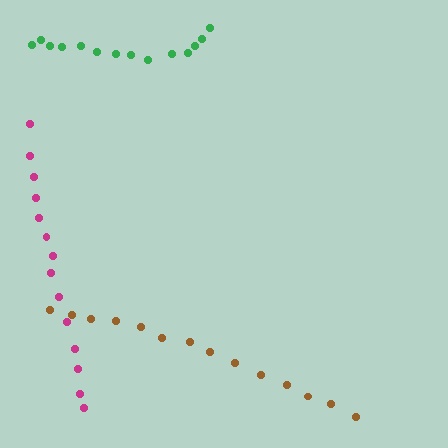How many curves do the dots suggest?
There are 3 distinct paths.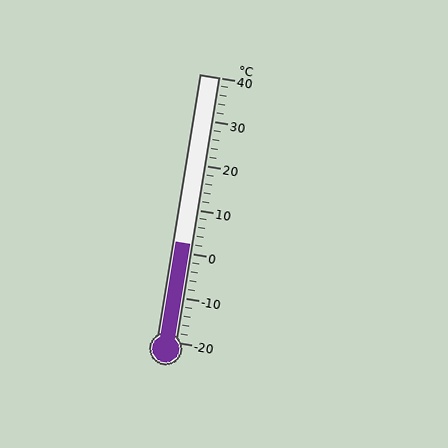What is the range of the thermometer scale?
The thermometer scale ranges from -20°C to 40°C.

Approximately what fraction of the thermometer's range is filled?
The thermometer is filled to approximately 35% of its range.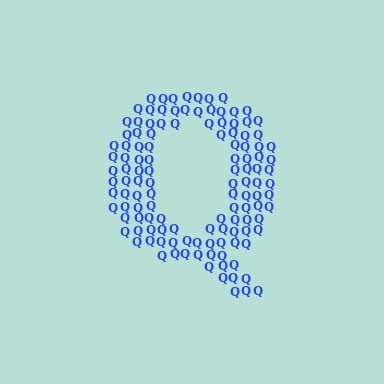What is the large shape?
The large shape is the letter Q.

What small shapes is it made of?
It is made of small letter Q's.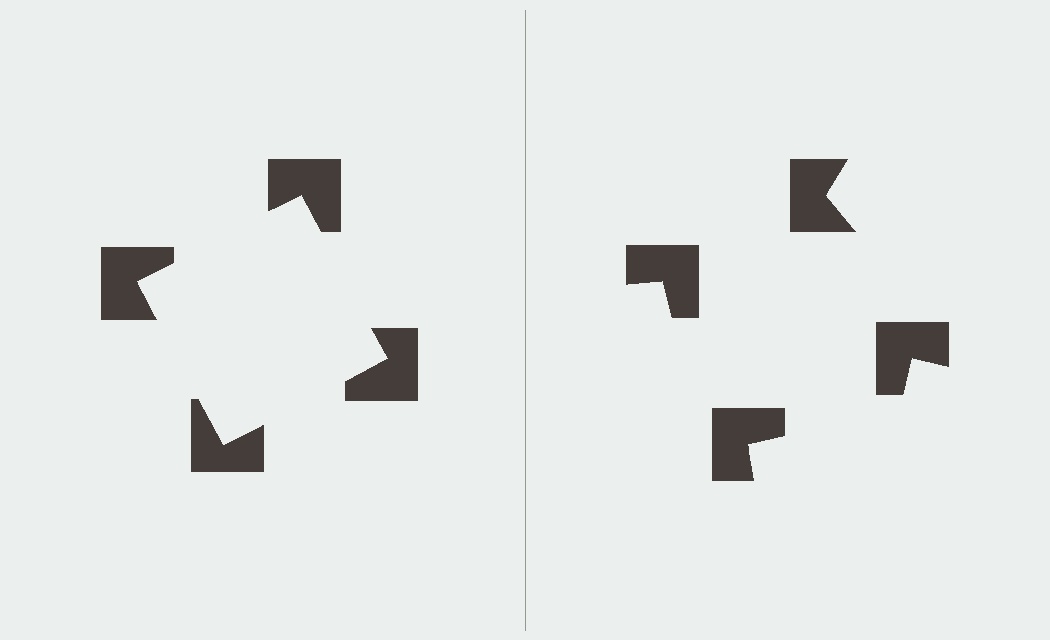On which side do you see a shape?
An illusory square appears on the left side. On the right side the wedge cuts are rotated, so no coherent shape forms.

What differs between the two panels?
The notched squares are positioned identically on both sides; only the wedge orientations differ. On the left they align to a square; on the right they are misaligned.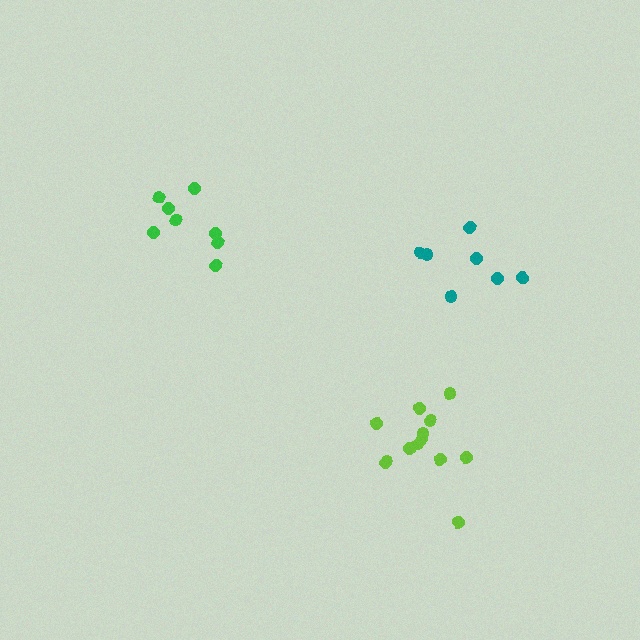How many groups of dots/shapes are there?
There are 3 groups.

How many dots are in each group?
Group 1: 7 dots, Group 2: 8 dots, Group 3: 13 dots (28 total).